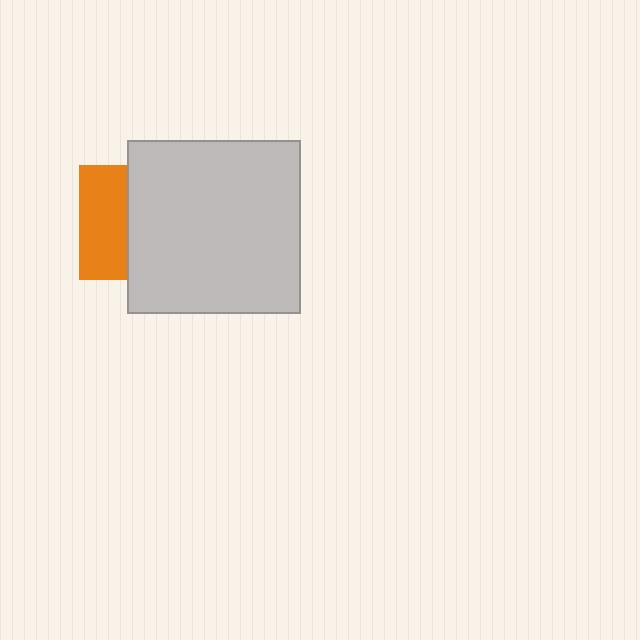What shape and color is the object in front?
The object in front is a light gray square.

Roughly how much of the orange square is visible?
A small part of it is visible (roughly 42%).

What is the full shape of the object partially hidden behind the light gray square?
The partially hidden object is an orange square.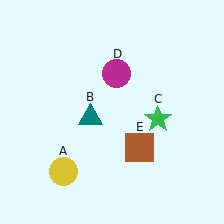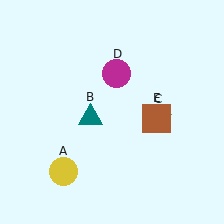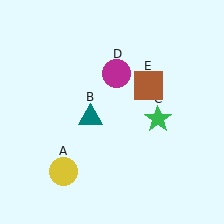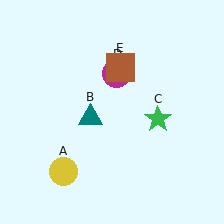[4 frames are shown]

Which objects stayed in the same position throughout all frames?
Yellow circle (object A) and teal triangle (object B) and green star (object C) and magenta circle (object D) remained stationary.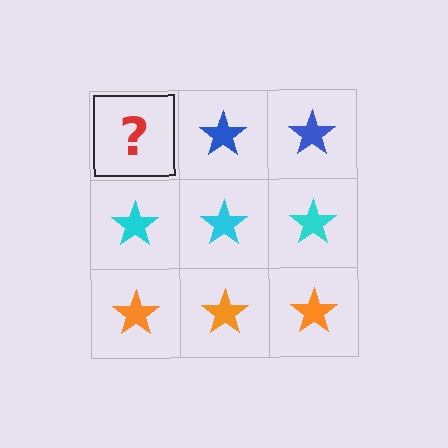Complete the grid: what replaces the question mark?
The question mark should be replaced with a blue star.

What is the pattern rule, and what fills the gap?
The rule is that each row has a consistent color. The gap should be filled with a blue star.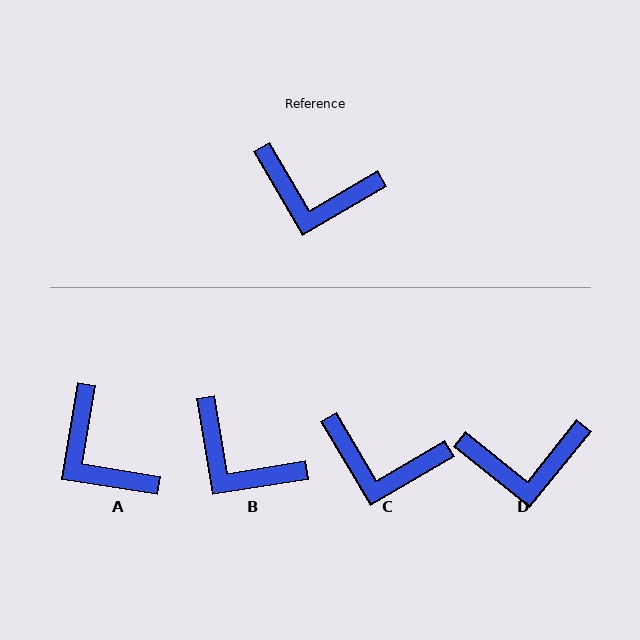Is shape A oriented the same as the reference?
No, it is off by about 40 degrees.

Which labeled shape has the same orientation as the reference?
C.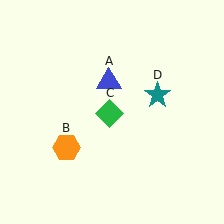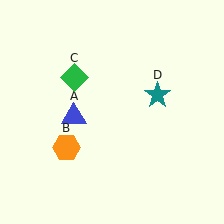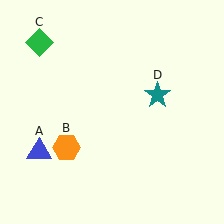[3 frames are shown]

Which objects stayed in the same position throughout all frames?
Orange hexagon (object B) and teal star (object D) remained stationary.